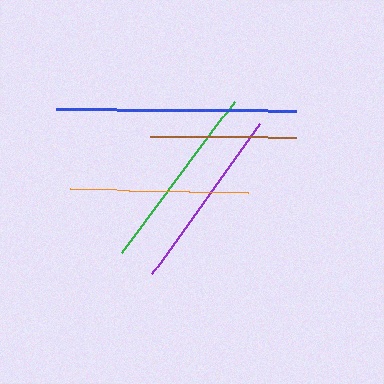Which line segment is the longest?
The blue line is the longest at approximately 240 pixels.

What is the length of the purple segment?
The purple segment is approximately 185 pixels long.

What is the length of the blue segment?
The blue segment is approximately 240 pixels long.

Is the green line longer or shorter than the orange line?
The green line is longer than the orange line.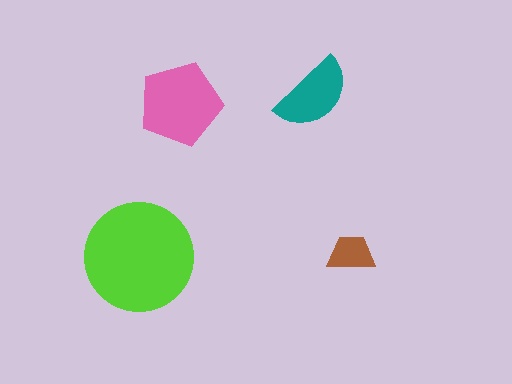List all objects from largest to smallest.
The lime circle, the pink pentagon, the teal semicircle, the brown trapezoid.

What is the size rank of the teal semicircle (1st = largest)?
3rd.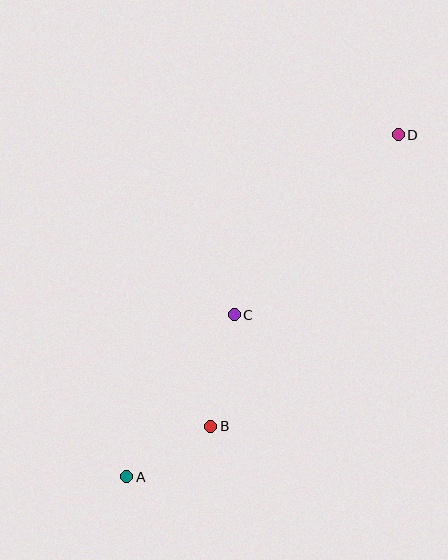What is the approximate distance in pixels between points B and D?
The distance between B and D is approximately 347 pixels.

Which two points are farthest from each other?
Points A and D are farthest from each other.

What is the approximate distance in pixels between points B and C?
The distance between B and C is approximately 114 pixels.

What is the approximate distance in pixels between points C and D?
The distance between C and D is approximately 244 pixels.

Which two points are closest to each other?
Points A and B are closest to each other.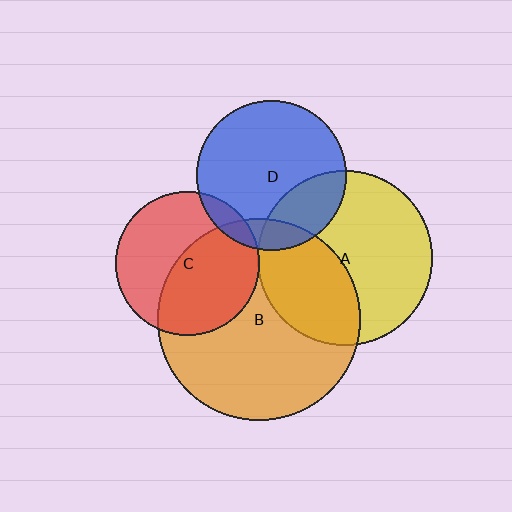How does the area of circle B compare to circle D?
Approximately 1.8 times.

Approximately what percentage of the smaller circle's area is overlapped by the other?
Approximately 25%.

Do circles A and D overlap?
Yes.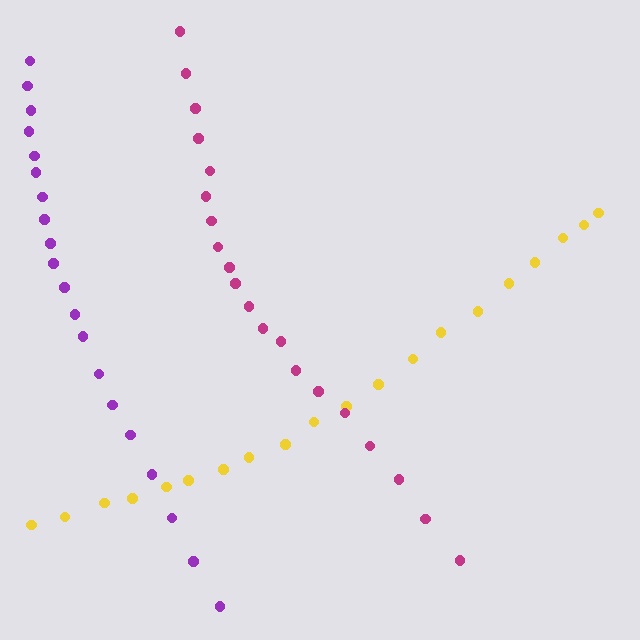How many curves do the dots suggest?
There are 3 distinct paths.